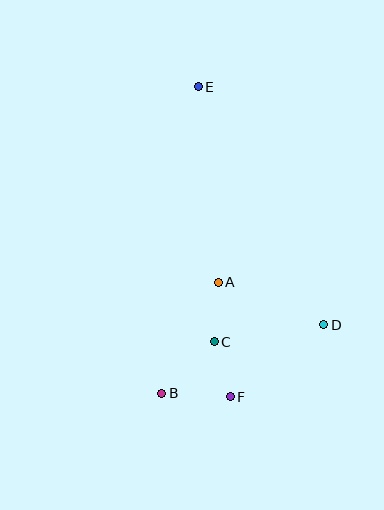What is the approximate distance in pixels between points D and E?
The distance between D and E is approximately 269 pixels.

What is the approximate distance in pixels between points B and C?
The distance between B and C is approximately 74 pixels.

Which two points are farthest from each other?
Points E and F are farthest from each other.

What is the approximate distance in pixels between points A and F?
The distance between A and F is approximately 115 pixels.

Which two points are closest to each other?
Points C and F are closest to each other.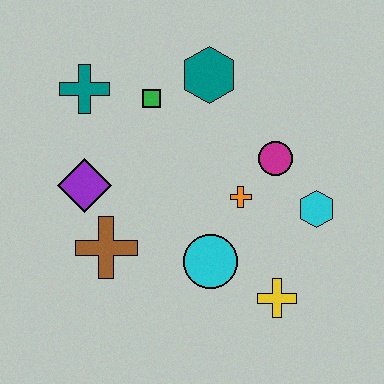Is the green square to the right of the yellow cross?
No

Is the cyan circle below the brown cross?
Yes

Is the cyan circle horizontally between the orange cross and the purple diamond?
Yes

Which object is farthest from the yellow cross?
The teal cross is farthest from the yellow cross.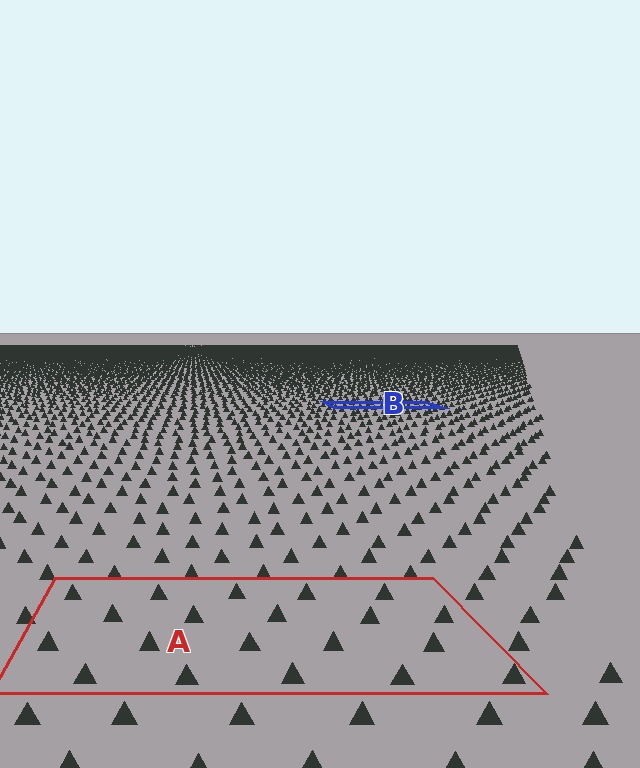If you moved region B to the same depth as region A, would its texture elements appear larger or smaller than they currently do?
They would appear larger. At a closer depth, the same texture elements are projected at a bigger on-screen size.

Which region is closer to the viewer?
Region A is closer. The texture elements there are larger and more spread out.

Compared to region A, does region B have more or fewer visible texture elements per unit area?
Region B has more texture elements per unit area — they are packed more densely because it is farther away.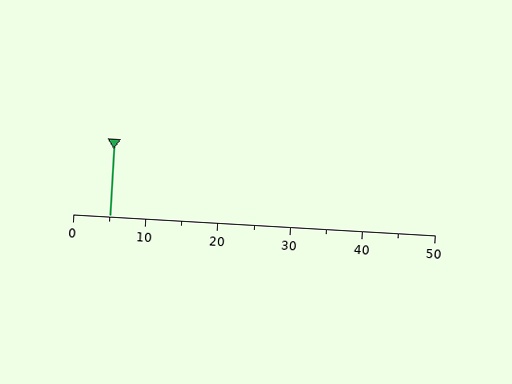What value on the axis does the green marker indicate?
The marker indicates approximately 5.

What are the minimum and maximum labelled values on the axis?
The axis runs from 0 to 50.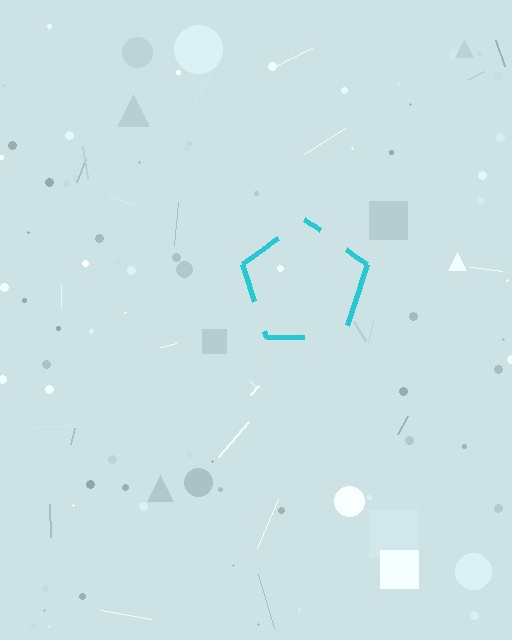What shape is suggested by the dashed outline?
The dashed outline suggests a pentagon.